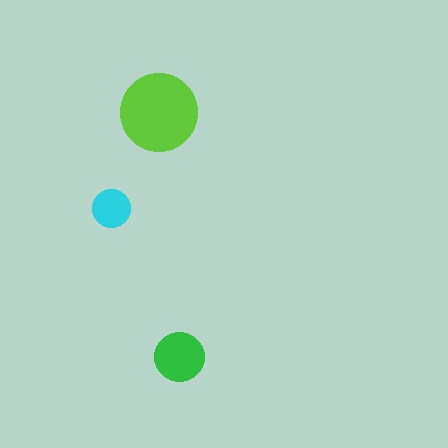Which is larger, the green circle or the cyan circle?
The green one.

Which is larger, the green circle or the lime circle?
The lime one.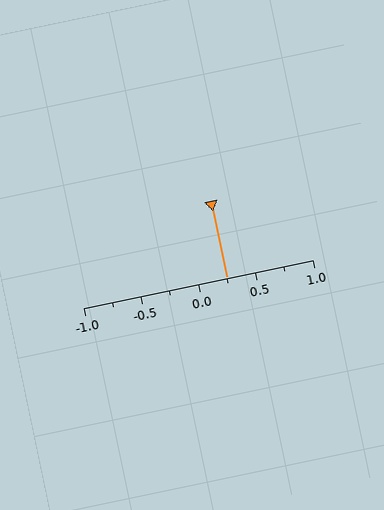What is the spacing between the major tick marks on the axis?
The major ticks are spaced 0.5 apart.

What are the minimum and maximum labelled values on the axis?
The axis runs from -1.0 to 1.0.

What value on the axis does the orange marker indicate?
The marker indicates approximately 0.25.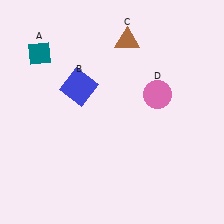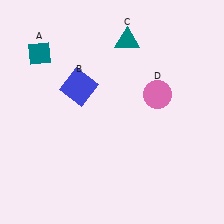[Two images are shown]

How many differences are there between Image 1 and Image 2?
There is 1 difference between the two images.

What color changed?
The triangle (C) changed from brown in Image 1 to teal in Image 2.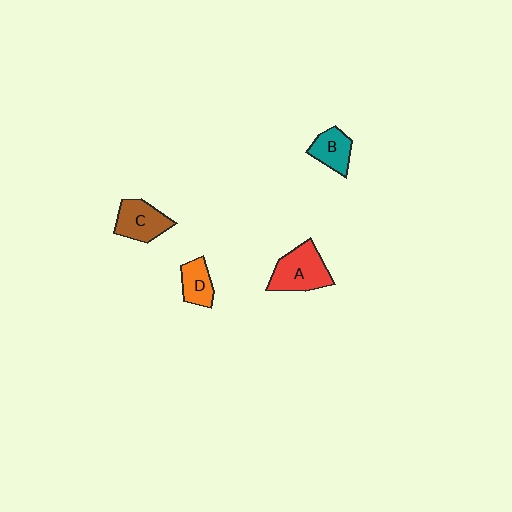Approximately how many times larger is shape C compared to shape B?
Approximately 1.3 times.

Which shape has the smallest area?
Shape D (orange).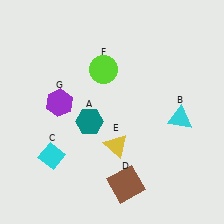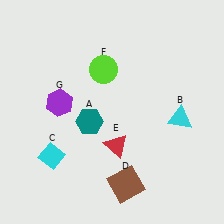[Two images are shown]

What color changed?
The triangle (E) changed from yellow in Image 1 to red in Image 2.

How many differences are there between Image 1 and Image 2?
There is 1 difference between the two images.